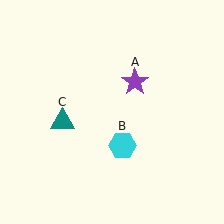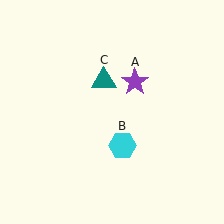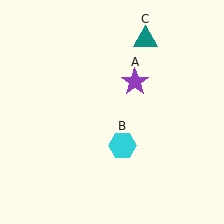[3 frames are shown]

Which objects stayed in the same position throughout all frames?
Purple star (object A) and cyan hexagon (object B) remained stationary.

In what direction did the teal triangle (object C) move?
The teal triangle (object C) moved up and to the right.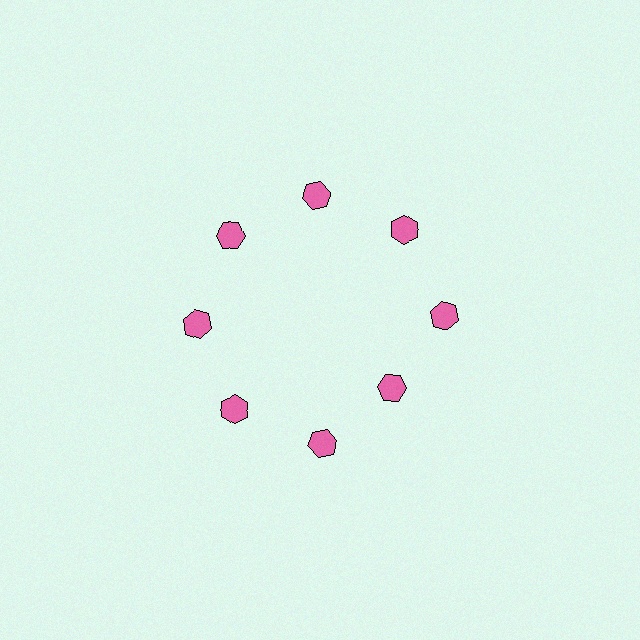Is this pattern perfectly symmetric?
No. The 8 pink hexagons are arranged in a ring, but one element near the 4 o'clock position is pulled inward toward the center, breaking the 8-fold rotational symmetry.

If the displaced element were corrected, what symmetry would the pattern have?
It would have 8-fold rotational symmetry — the pattern would map onto itself every 45 degrees.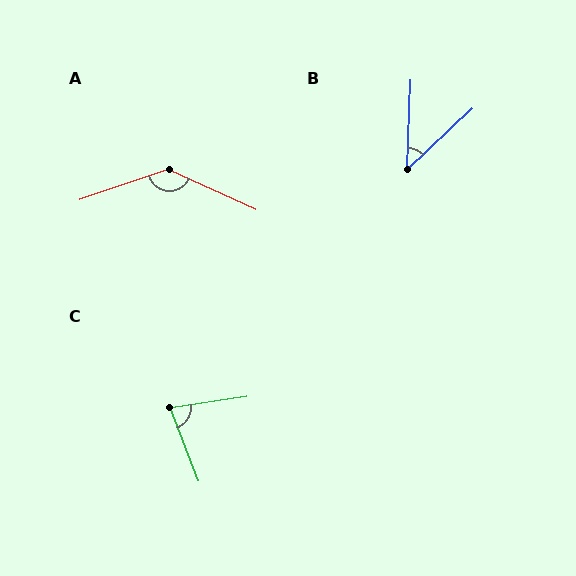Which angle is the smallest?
B, at approximately 45 degrees.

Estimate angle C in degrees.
Approximately 78 degrees.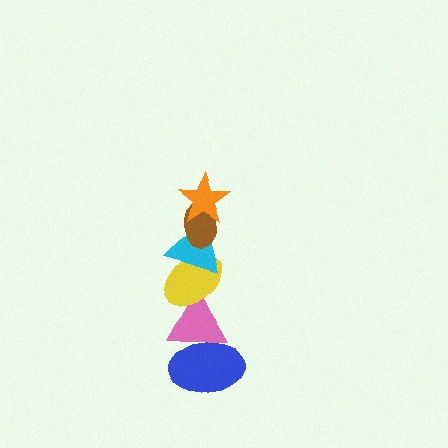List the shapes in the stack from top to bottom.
From top to bottom: the orange star, the brown ellipse, the cyan triangle, the yellow ellipse, the pink triangle, the blue ellipse.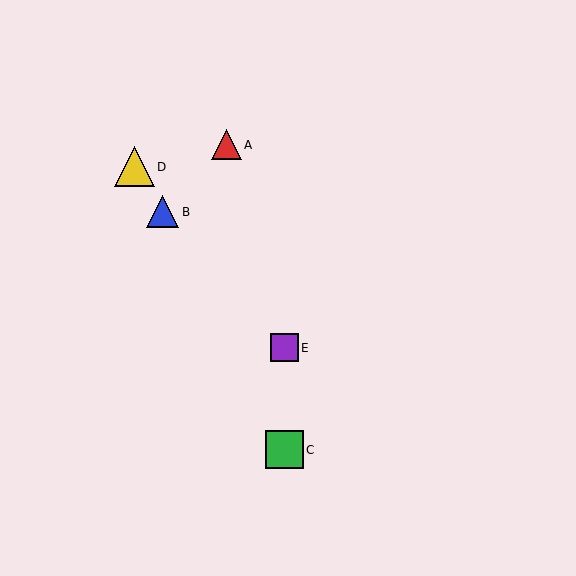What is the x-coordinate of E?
Object E is at x≈284.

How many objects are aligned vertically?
2 objects (C, E) are aligned vertically.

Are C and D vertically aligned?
No, C is at x≈284 and D is at x≈134.